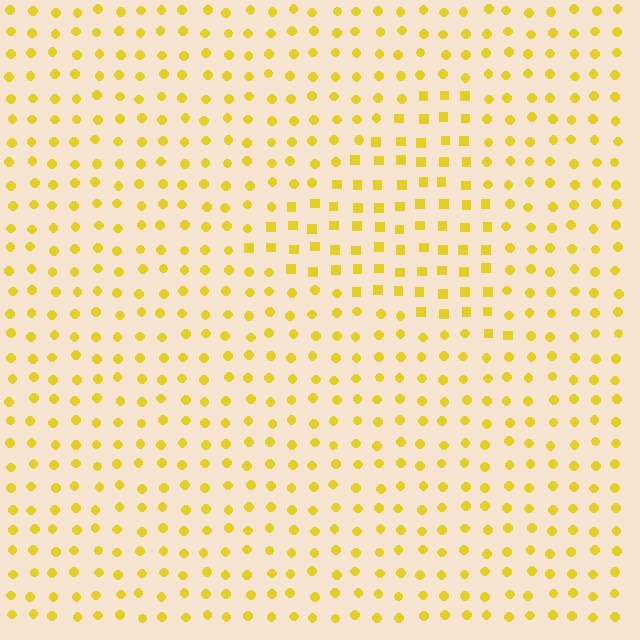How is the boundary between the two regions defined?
The boundary is defined by a change in element shape: squares inside vs. circles outside. All elements share the same color and spacing.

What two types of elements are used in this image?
The image uses squares inside the triangle region and circles outside it.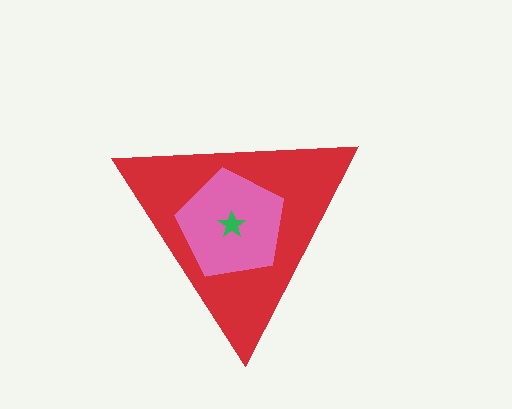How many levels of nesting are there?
3.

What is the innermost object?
The green star.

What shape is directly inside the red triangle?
The pink pentagon.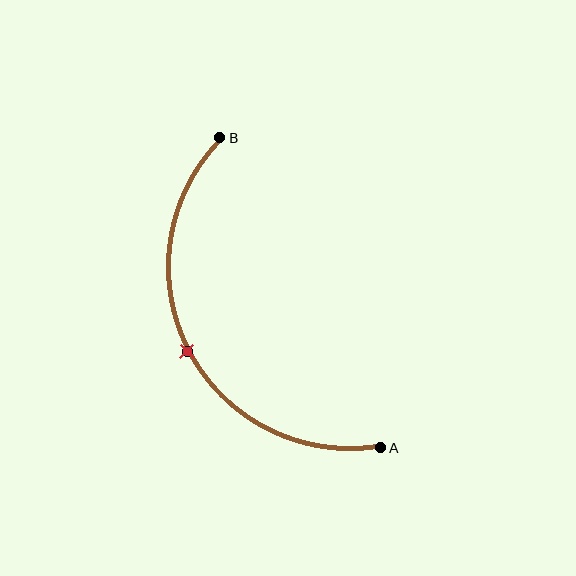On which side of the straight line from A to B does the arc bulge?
The arc bulges to the left of the straight line connecting A and B.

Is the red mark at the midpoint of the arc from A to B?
Yes. The red mark lies on the arc at equal arc-length from both A and B — it is the arc midpoint.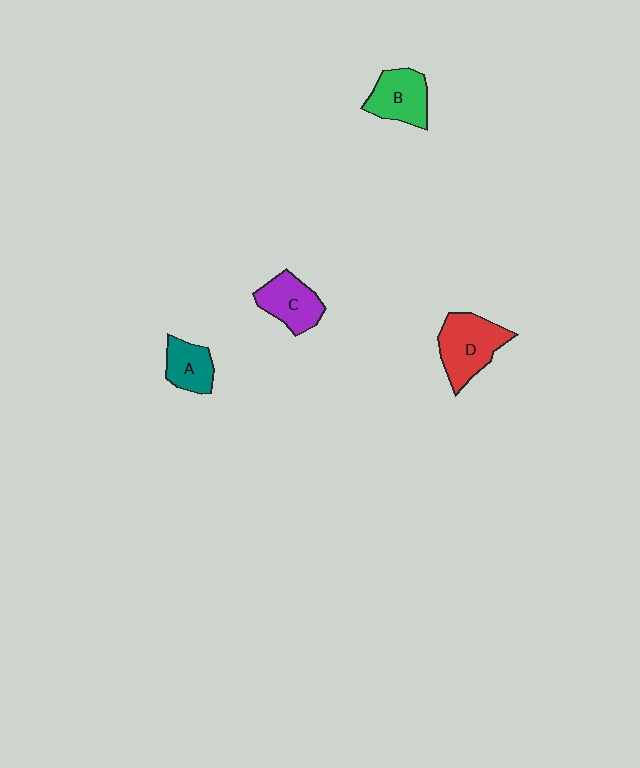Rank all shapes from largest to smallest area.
From largest to smallest: D (red), B (green), C (purple), A (teal).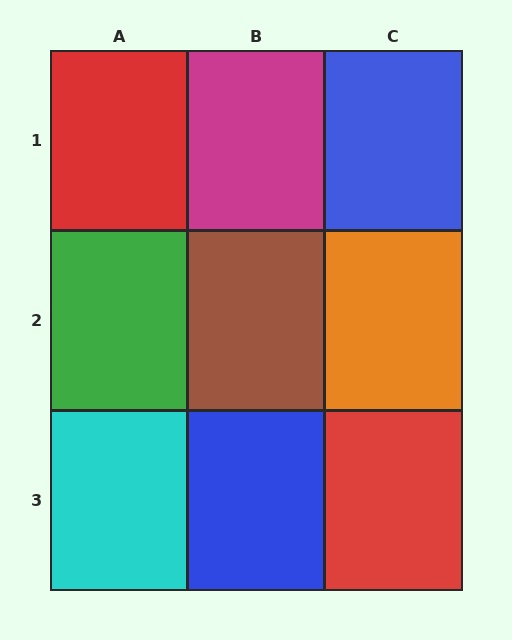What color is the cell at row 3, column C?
Red.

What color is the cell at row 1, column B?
Magenta.